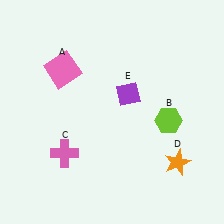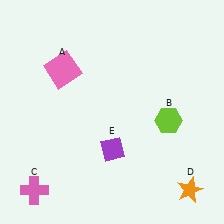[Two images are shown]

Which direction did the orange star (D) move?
The orange star (D) moved down.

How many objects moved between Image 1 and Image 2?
3 objects moved between the two images.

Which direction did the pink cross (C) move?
The pink cross (C) moved down.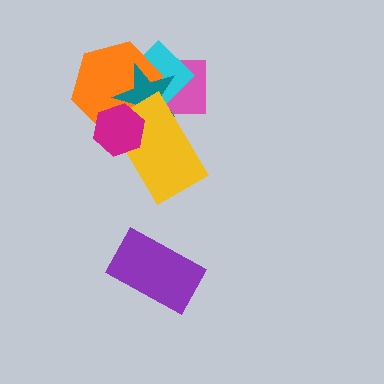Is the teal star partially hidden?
Yes, it is partially covered by another shape.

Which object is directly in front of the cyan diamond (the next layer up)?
The orange hexagon is directly in front of the cyan diamond.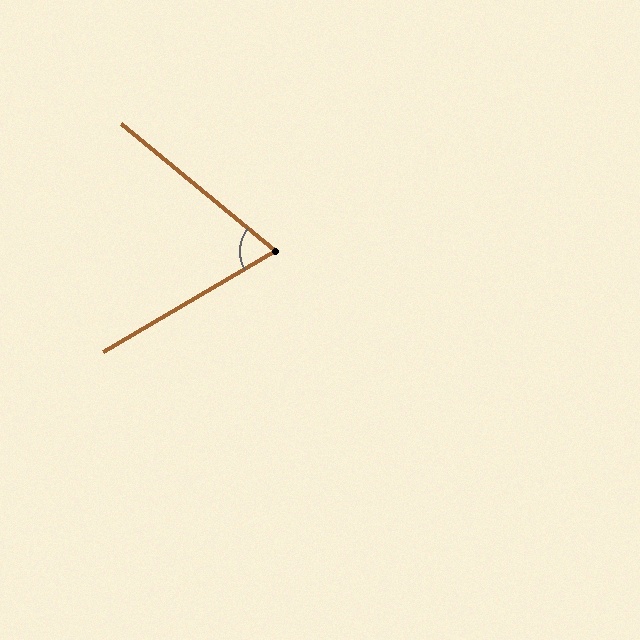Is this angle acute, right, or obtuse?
It is acute.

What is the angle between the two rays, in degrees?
Approximately 70 degrees.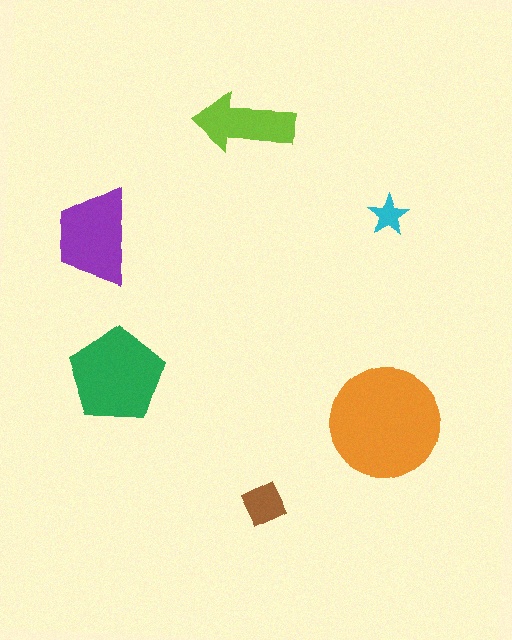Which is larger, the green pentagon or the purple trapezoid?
The green pentagon.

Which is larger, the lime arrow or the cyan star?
The lime arrow.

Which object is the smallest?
The cyan star.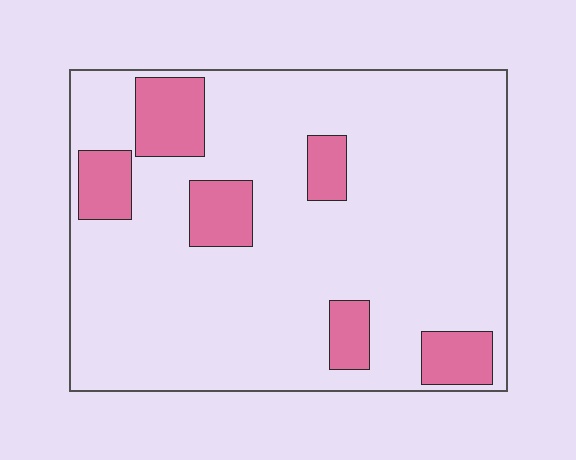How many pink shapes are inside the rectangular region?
6.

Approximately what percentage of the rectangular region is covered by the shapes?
Approximately 15%.